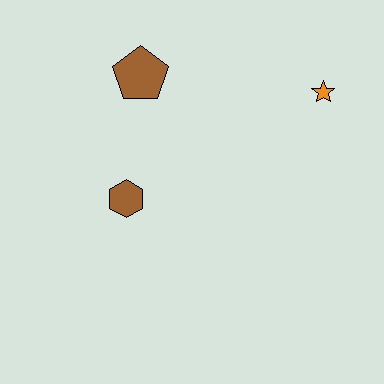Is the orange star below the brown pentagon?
Yes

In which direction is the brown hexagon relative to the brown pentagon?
The brown hexagon is below the brown pentagon.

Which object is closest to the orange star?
The brown pentagon is closest to the orange star.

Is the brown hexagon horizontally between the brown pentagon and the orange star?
No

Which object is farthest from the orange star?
The brown hexagon is farthest from the orange star.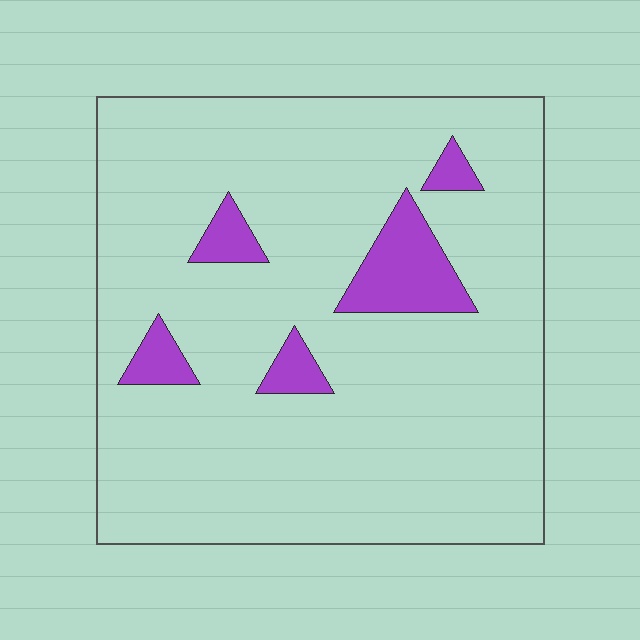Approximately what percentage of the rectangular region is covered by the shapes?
Approximately 10%.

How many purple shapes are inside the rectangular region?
5.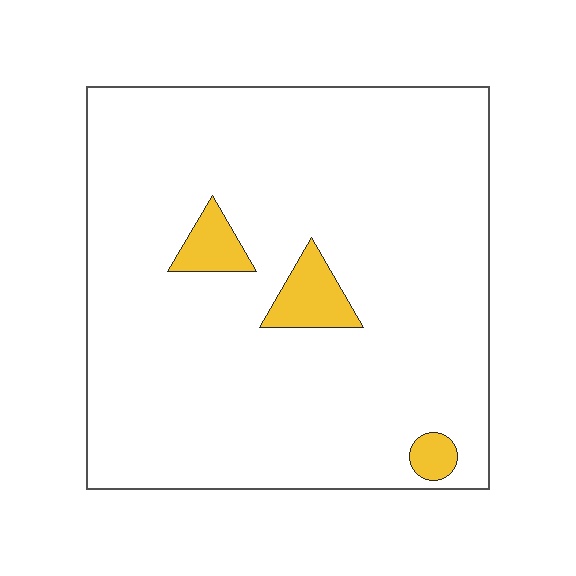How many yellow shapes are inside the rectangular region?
3.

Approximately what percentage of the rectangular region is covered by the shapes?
Approximately 5%.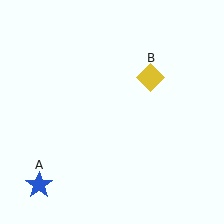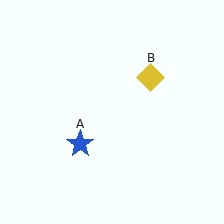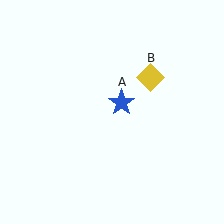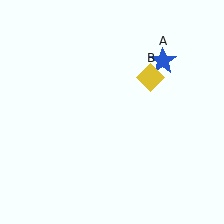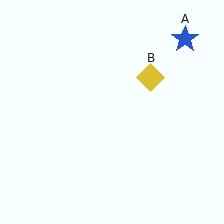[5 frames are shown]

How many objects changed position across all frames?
1 object changed position: blue star (object A).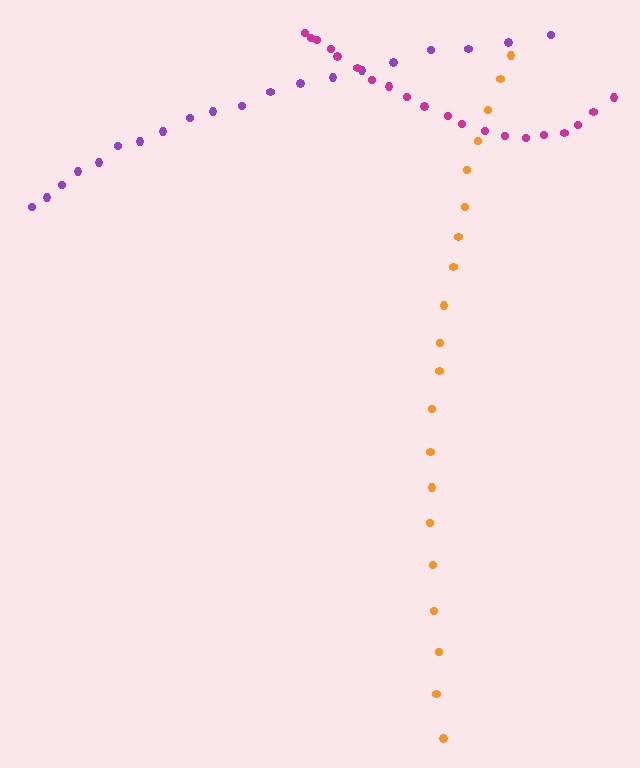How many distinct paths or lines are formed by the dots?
There are 3 distinct paths.